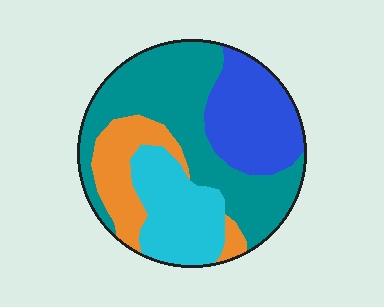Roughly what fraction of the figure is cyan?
Cyan covers roughly 20% of the figure.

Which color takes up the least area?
Orange, at roughly 15%.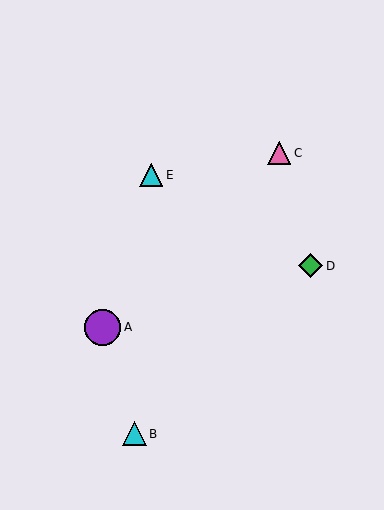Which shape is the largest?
The purple circle (labeled A) is the largest.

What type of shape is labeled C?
Shape C is a pink triangle.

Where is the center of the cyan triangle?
The center of the cyan triangle is at (151, 175).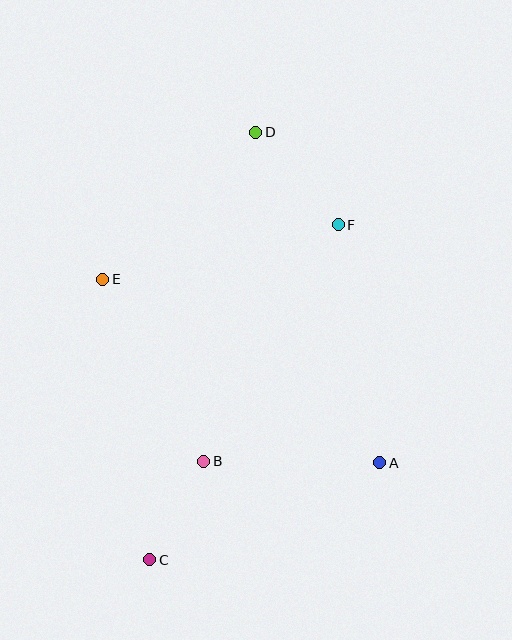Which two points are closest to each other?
Points B and C are closest to each other.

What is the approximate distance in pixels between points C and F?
The distance between C and F is approximately 384 pixels.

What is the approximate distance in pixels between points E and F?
The distance between E and F is approximately 242 pixels.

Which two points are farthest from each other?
Points C and D are farthest from each other.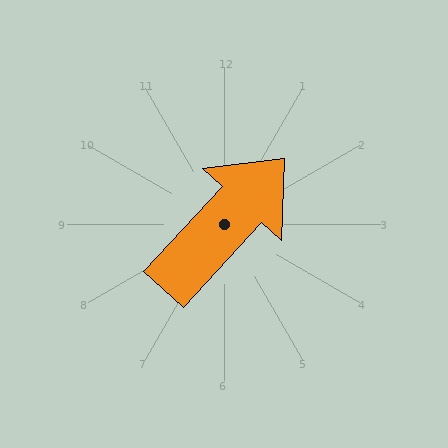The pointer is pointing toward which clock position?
Roughly 1 o'clock.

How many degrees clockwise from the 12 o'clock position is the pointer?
Approximately 43 degrees.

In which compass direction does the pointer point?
Northeast.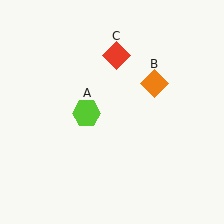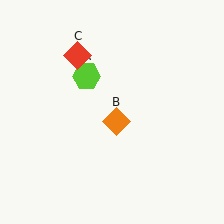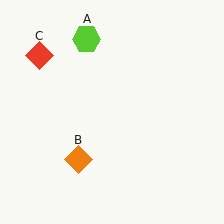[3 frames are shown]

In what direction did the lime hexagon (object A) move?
The lime hexagon (object A) moved up.